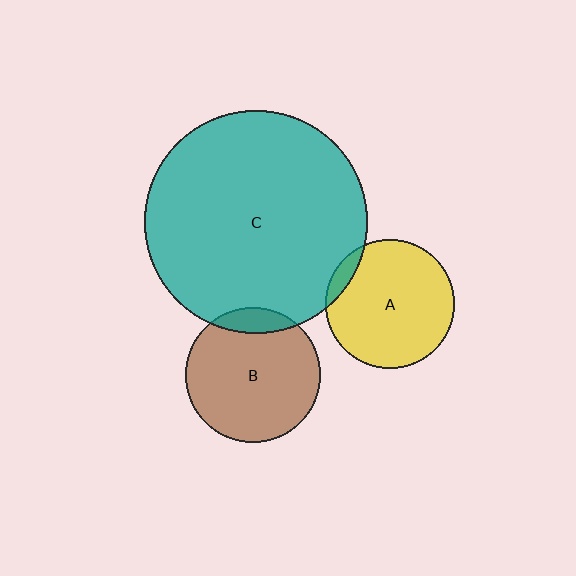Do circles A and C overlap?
Yes.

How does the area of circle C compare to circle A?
Approximately 3.0 times.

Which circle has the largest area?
Circle C (teal).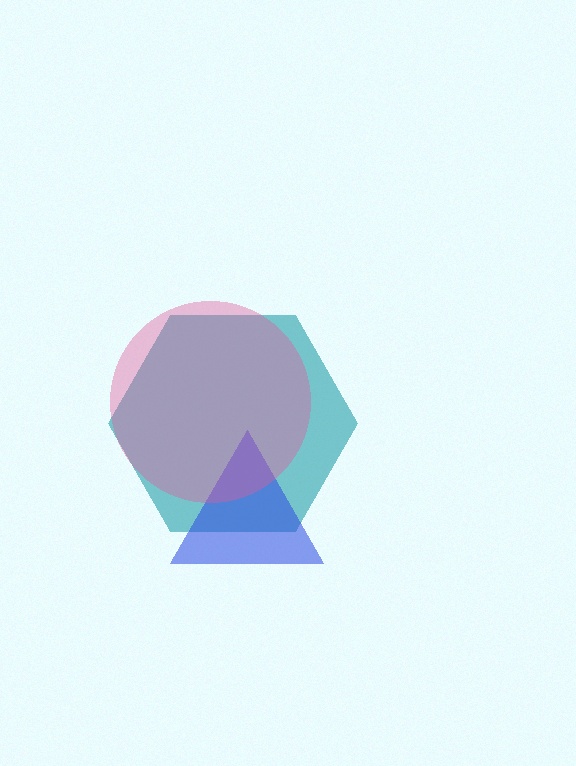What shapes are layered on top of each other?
The layered shapes are: a teal hexagon, a blue triangle, a pink circle.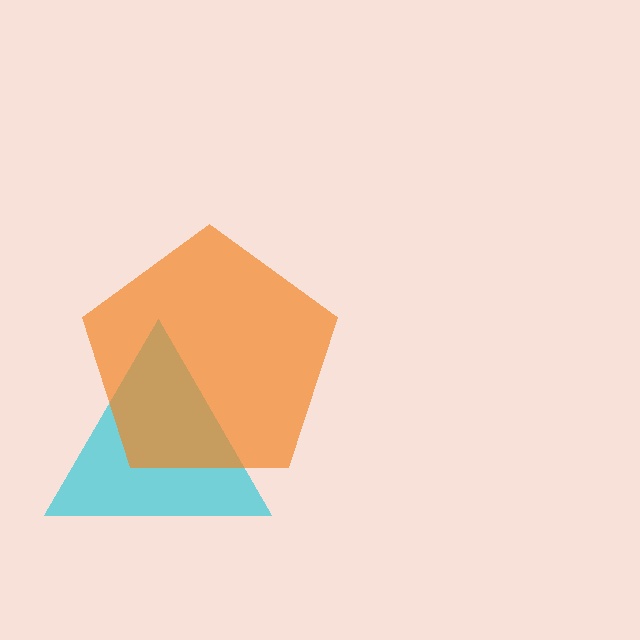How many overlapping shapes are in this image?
There are 2 overlapping shapes in the image.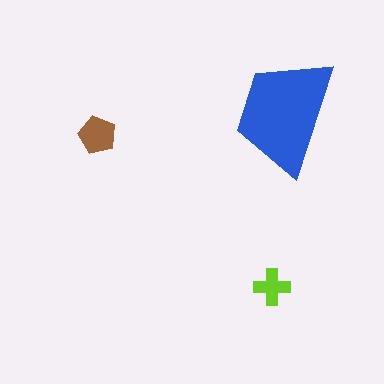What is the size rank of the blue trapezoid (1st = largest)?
1st.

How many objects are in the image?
There are 3 objects in the image.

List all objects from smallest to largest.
The lime cross, the brown pentagon, the blue trapezoid.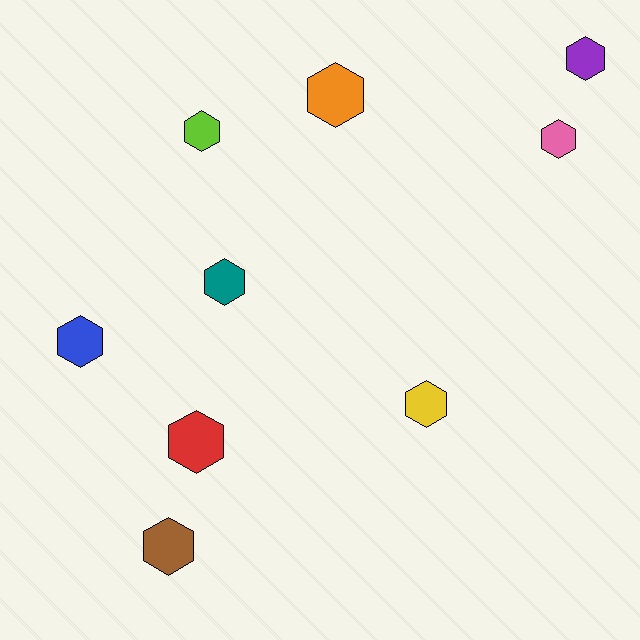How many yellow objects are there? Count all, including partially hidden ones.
There is 1 yellow object.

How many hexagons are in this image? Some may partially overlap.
There are 9 hexagons.